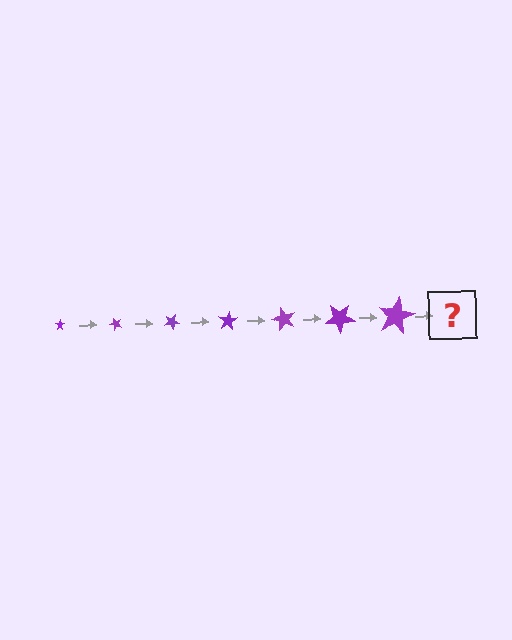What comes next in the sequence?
The next element should be a star, larger than the previous one and rotated 350 degrees from the start.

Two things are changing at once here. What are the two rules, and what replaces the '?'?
The two rules are that the star grows larger each step and it rotates 50 degrees each step. The '?' should be a star, larger than the previous one and rotated 350 degrees from the start.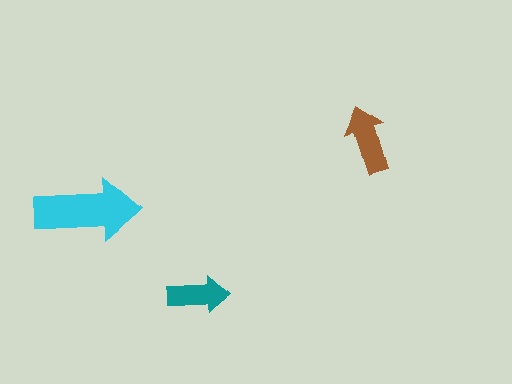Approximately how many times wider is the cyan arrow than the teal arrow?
About 1.5 times wider.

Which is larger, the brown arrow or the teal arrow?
The brown one.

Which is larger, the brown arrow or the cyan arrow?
The cyan one.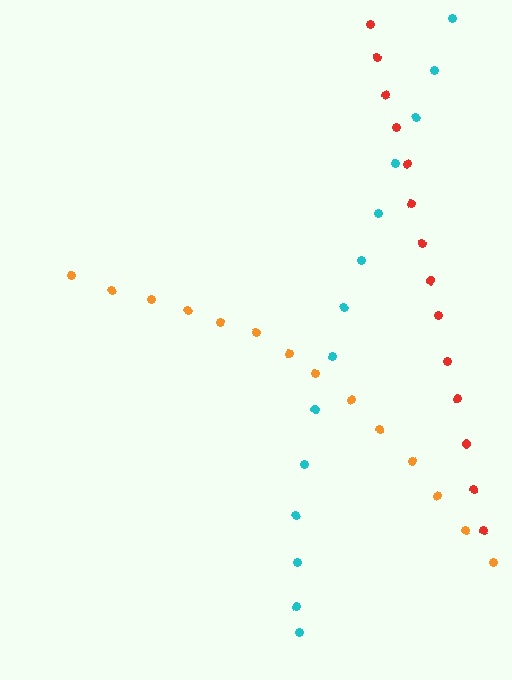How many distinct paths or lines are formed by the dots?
There are 3 distinct paths.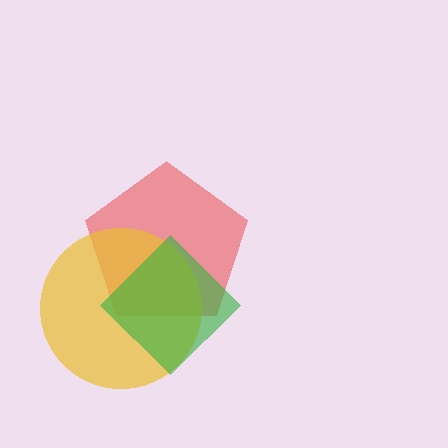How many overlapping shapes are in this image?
There are 3 overlapping shapes in the image.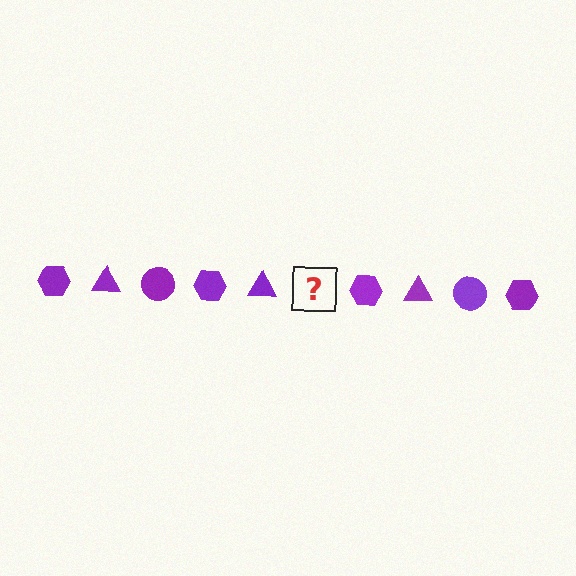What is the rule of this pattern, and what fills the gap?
The rule is that the pattern cycles through hexagon, triangle, circle shapes in purple. The gap should be filled with a purple circle.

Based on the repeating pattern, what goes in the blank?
The blank should be a purple circle.